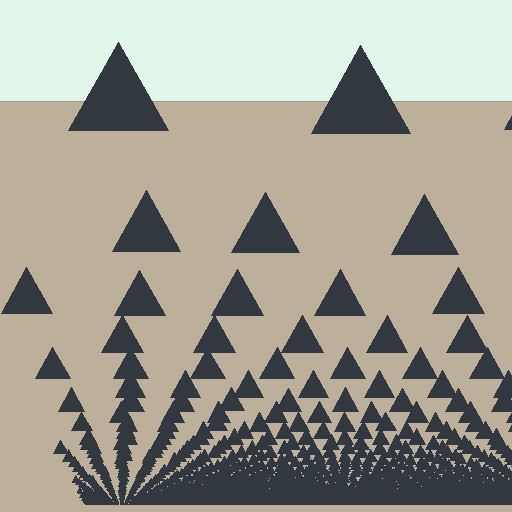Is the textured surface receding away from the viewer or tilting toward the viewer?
The surface appears to tilt toward the viewer. Texture elements get larger and sparser toward the top.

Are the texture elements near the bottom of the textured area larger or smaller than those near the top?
Smaller. The gradient is inverted — elements near the bottom are smaller and denser.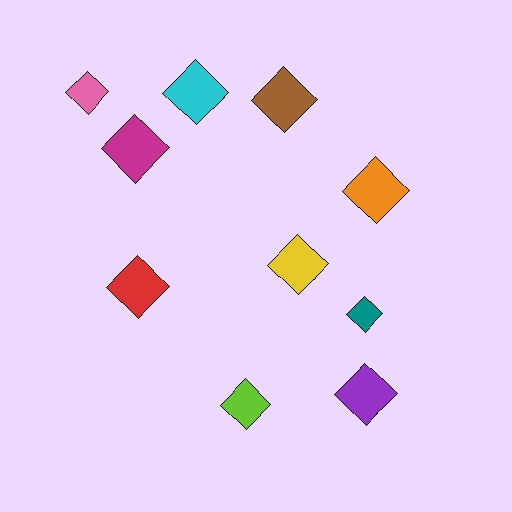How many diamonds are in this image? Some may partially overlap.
There are 10 diamonds.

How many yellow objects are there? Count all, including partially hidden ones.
There is 1 yellow object.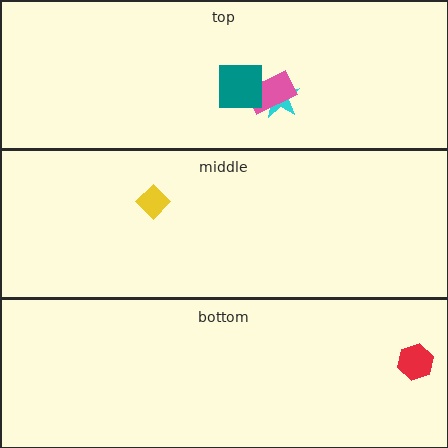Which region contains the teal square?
The top region.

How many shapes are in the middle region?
1.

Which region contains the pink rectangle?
The top region.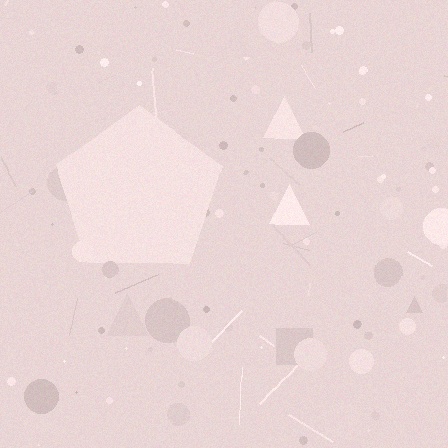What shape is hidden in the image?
A pentagon is hidden in the image.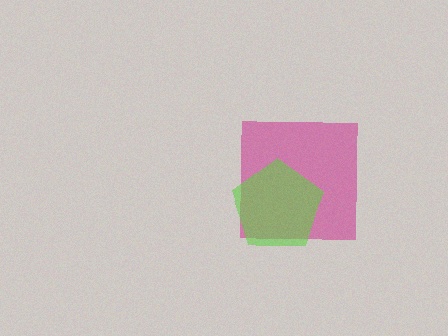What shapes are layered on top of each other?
The layered shapes are: a magenta square, a lime pentagon.